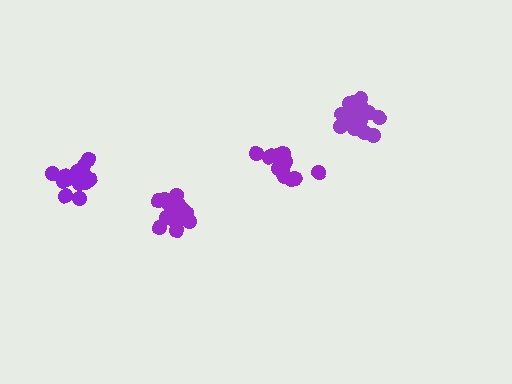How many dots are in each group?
Group 1: 19 dots, Group 2: 19 dots, Group 3: 17 dots, Group 4: 14 dots (69 total).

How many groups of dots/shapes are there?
There are 4 groups.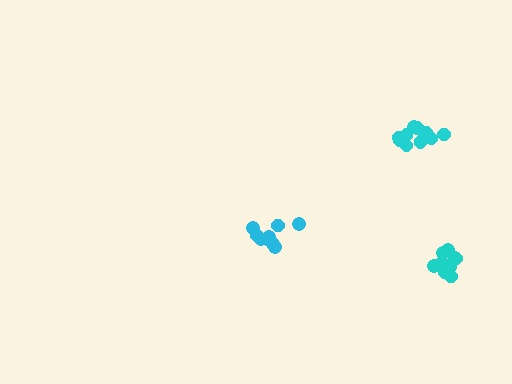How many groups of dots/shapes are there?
There are 3 groups.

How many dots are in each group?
Group 1: 10 dots, Group 2: 9 dots, Group 3: 12 dots (31 total).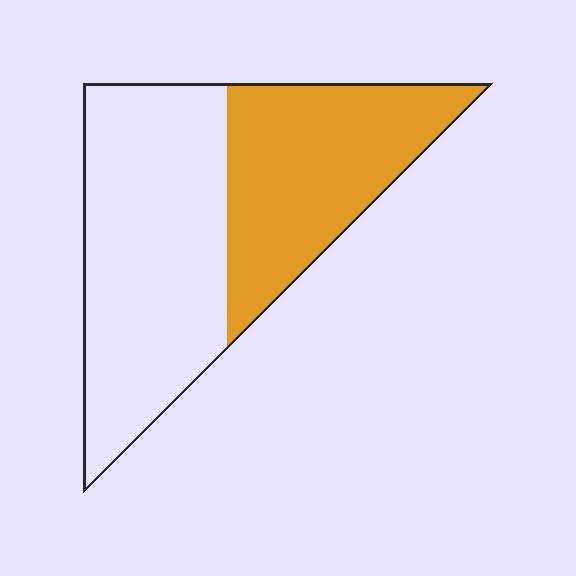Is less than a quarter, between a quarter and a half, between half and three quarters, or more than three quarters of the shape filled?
Between a quarter and a half.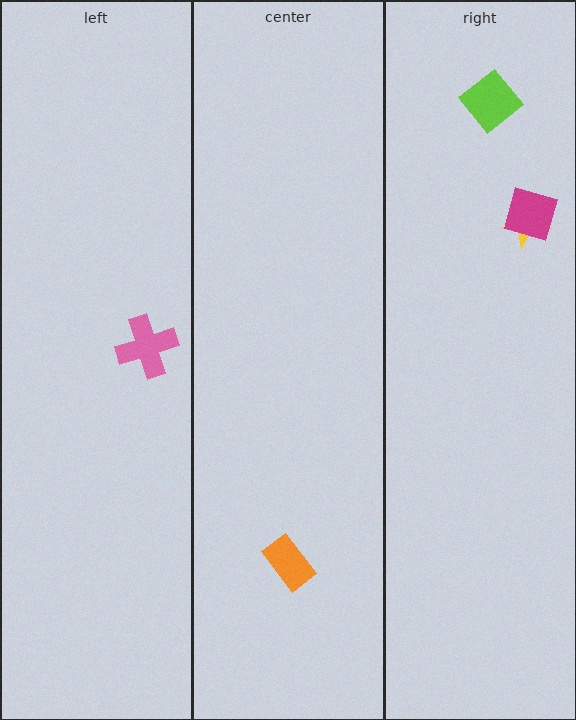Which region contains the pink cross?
The left region.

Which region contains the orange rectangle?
The center region.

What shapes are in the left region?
The pink cross.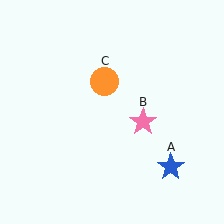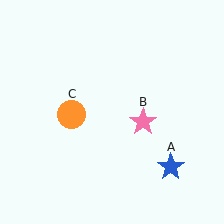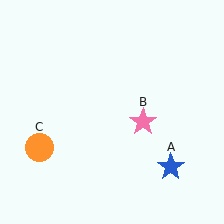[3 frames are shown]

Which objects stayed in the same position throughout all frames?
Blue star (object A) and pink star (object B) remained stationary.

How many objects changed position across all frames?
1 object changed position: orange circle (object C).